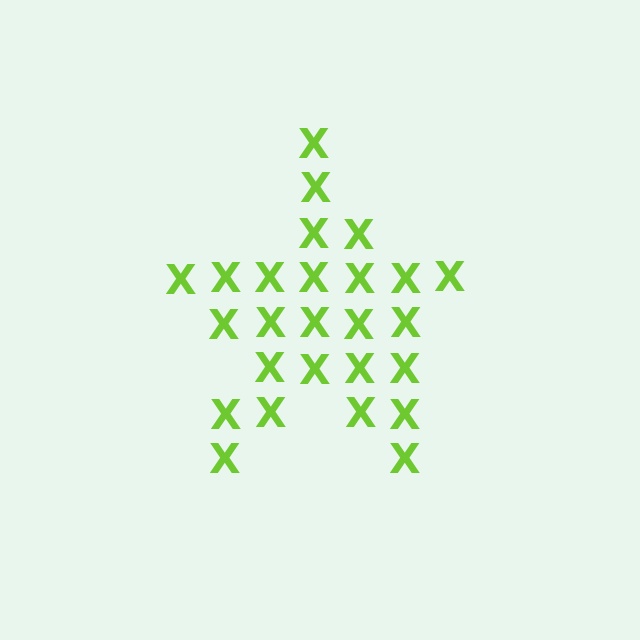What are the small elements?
The small elements are letter X's.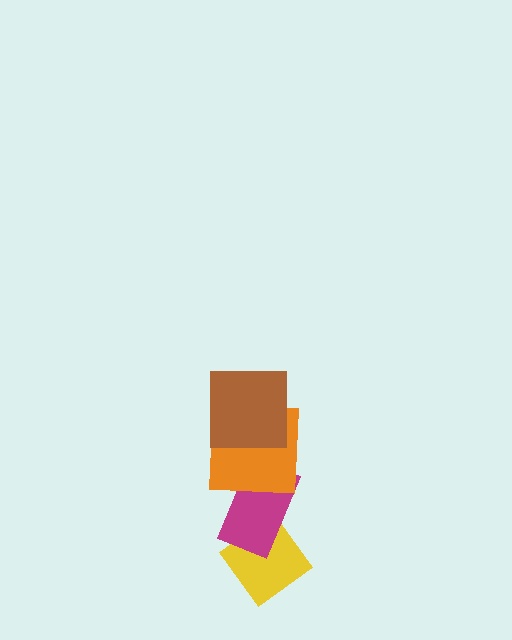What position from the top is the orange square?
The orange square is 2nd from the top.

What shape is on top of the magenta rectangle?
The orange square is on top of the magenta rectangle.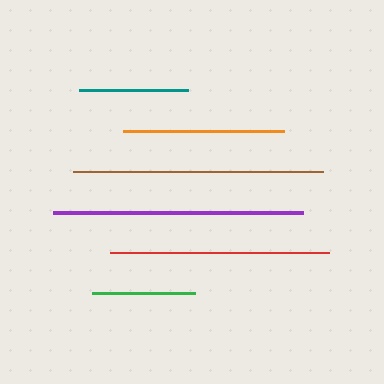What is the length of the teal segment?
The teal segment is approximately 109 pixels long.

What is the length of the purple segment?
The purple segment is approximately 251 pixels long.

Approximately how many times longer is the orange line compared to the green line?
The orange line is approximately 1.6 times the length of the green line.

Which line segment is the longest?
The purple line is the longest at approximately 251 pixels.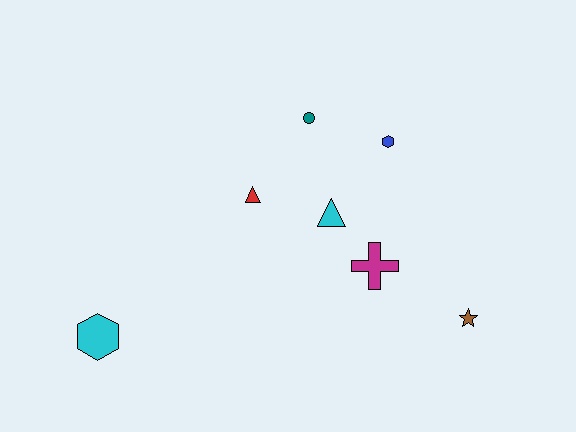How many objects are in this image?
There are 7 objects.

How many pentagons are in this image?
There are no pentagons.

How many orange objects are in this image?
There are no orange objects.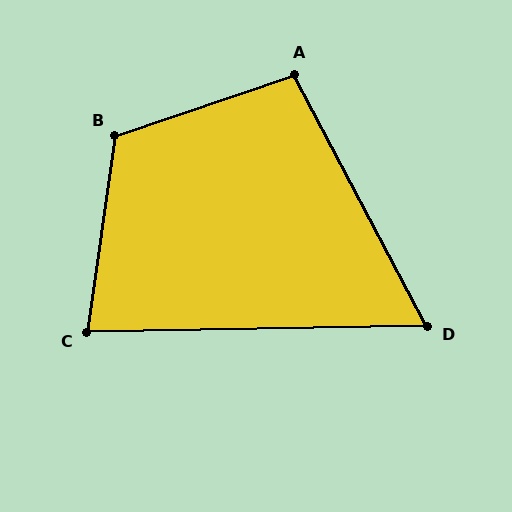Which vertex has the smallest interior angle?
D, at approximately 63 degrees.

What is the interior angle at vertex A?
Approximately 99 degrees (obtuse).